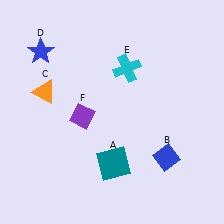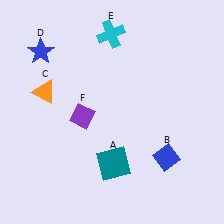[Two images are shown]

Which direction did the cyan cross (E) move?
The cyan cross (E) moved up.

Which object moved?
The cyan cross (E) moved up.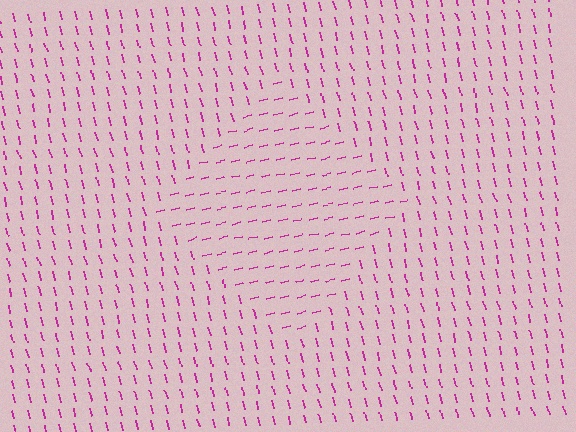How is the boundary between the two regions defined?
The boundary is defined purely by a change in line orientation (approximately 90 degrees difference). All lines are the same color and thickness.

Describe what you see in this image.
The image is filled with small magenta line segments. A diamond region in the image has lines oriented differently from the surrounding lines, creating a visible texture boundary.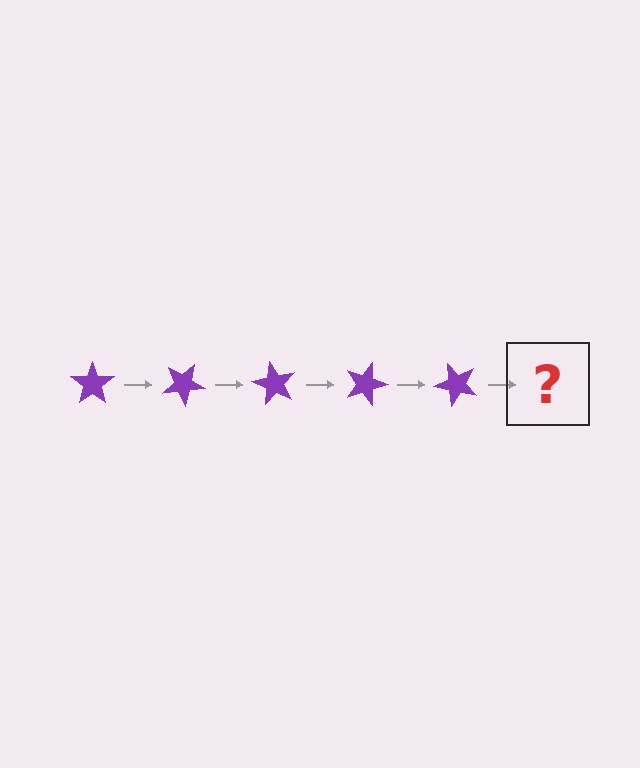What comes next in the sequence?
The next element should be a purple star rotated 150 degrees.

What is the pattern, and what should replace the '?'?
The pattern is that the star rotates 30 degrees each step. The '?' should be a purple star rotated 150 degrees.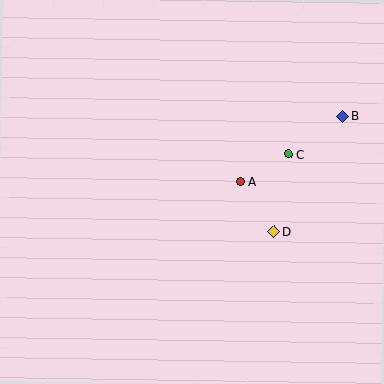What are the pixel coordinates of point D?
Point D is at (274, 232).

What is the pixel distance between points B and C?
The distance between B and C is 67 pixels.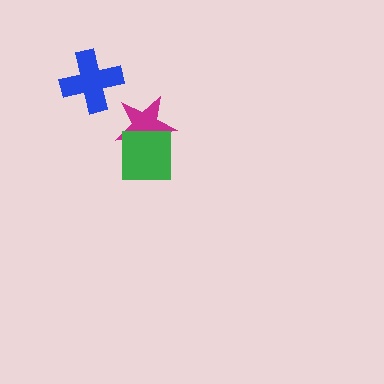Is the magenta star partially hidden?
Yes, it is partially covered by another shape.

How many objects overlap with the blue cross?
0 objects overlap with the blue cross.